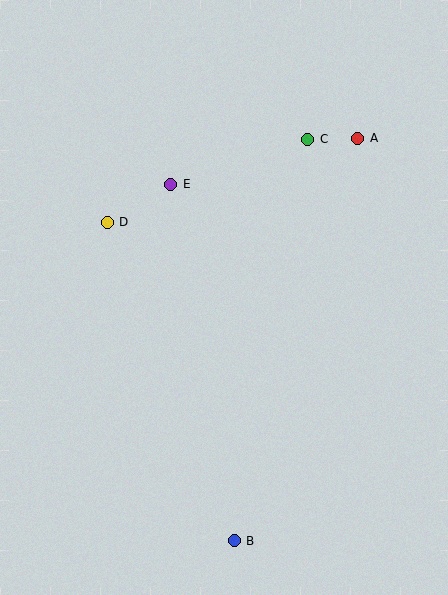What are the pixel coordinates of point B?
Point B is at (234, 541).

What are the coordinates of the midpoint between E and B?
The midpoint between E and B is at (203, 362).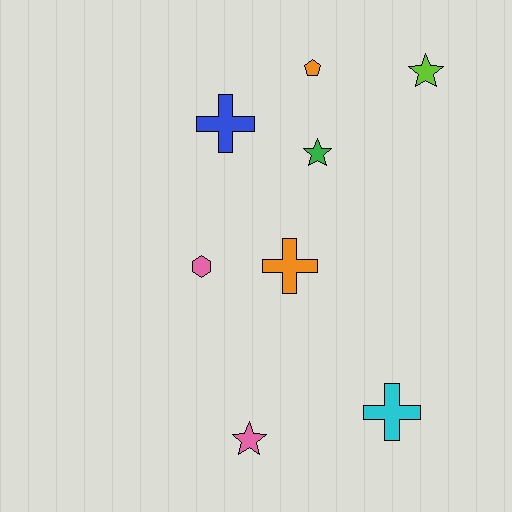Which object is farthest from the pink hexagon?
The lime star is farthest from the pink hexagon.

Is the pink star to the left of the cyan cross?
Yes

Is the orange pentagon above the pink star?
Yes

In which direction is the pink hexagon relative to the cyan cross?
The pink hexagon is to the left of the cyan cross.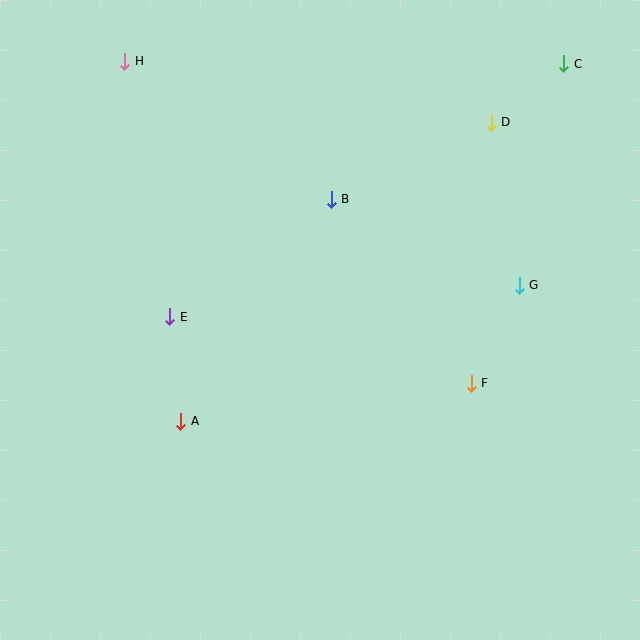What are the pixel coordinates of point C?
Point C is at (564, 64).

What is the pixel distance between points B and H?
The distance between B and H is 249 pixels.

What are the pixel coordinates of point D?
Point D is at (491, 122).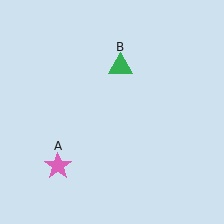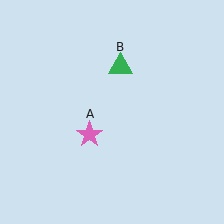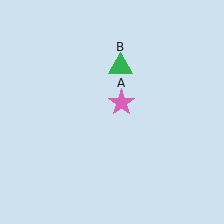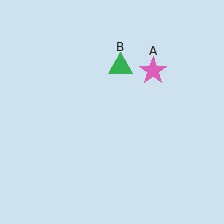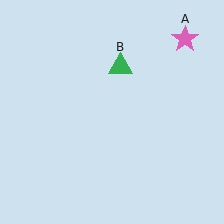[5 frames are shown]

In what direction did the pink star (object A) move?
The pink star (object A) moved up and to the right.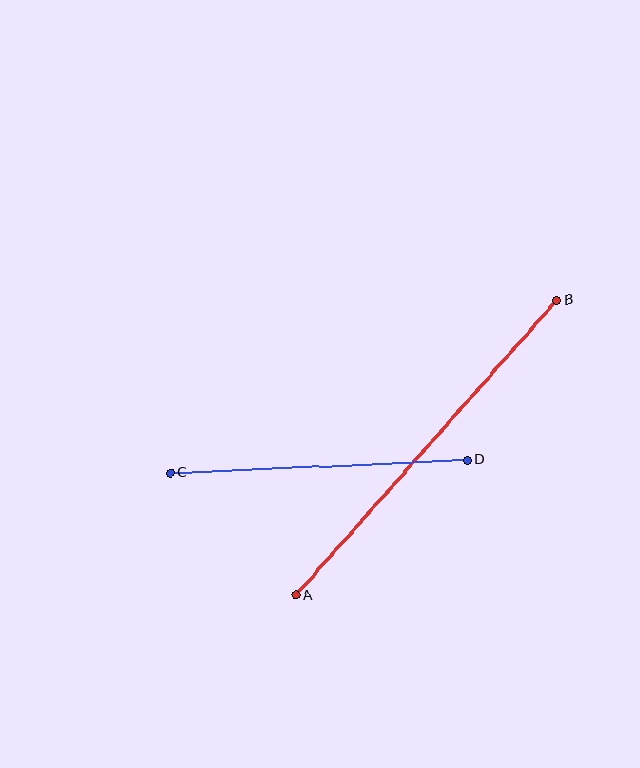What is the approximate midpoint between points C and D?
The midpoint is at approximately (319, 466) pixels.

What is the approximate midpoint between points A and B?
The midpoint is at approximately (426, 448) pixels.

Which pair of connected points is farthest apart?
Points A and B are farthest apart.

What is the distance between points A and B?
The distance is approximately 394 pixels.